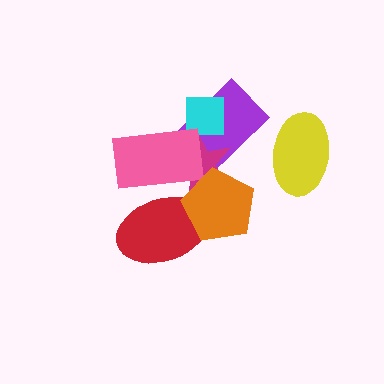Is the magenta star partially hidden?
Yes, it is partially covered by another shape.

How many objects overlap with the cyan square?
2 objects overlap with the cyan square.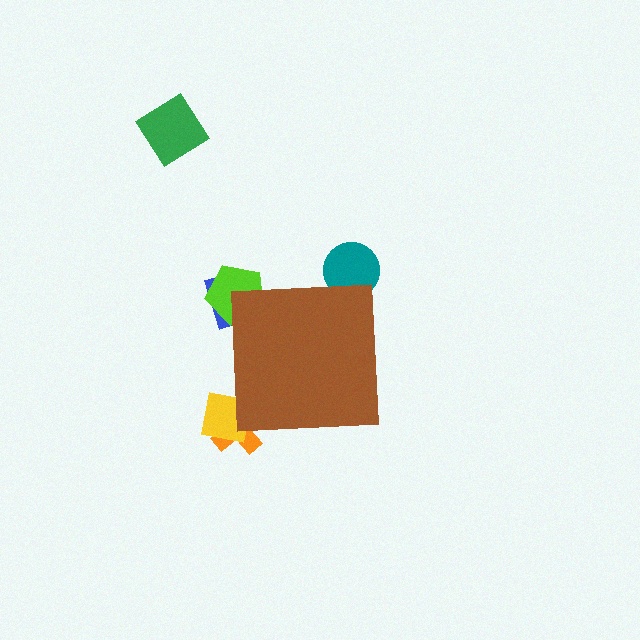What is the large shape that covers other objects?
A brown square.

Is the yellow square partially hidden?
Yes, the yellow square is partially hidden behind the brown square.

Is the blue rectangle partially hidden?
Yes, the blue rectangle is partially hidden behind the brown square.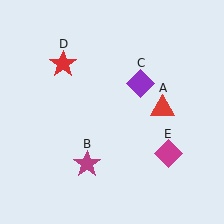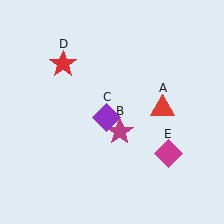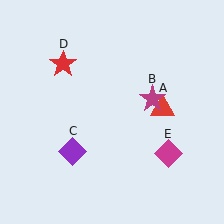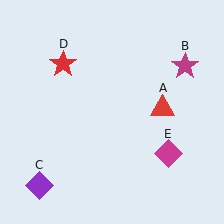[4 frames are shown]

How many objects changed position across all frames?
2 objects changed position: magenta star (object B), purple diamond (object C).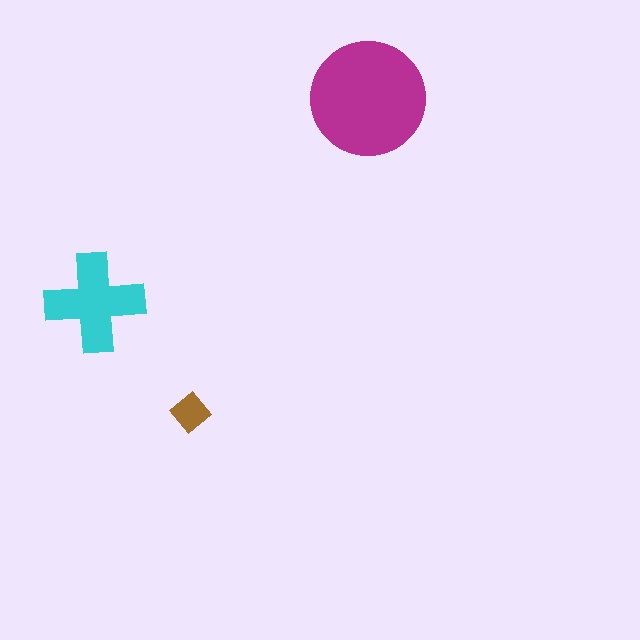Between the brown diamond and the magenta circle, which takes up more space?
The magenta circle.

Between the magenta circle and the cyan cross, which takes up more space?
The magenta circle.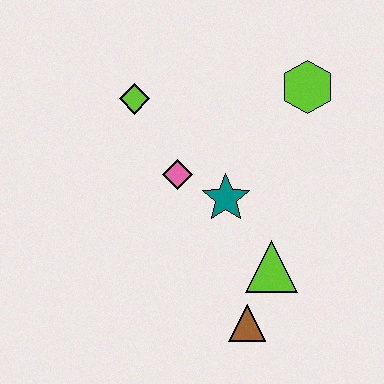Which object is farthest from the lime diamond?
The brown triangle is farthest from the lime diamond.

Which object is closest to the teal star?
The pink diamond is closest to the teal star.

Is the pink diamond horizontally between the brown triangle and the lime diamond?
Yes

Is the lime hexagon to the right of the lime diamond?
Yes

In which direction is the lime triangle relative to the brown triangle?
The lime triangle is above the brown triangle.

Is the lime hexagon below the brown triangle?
No